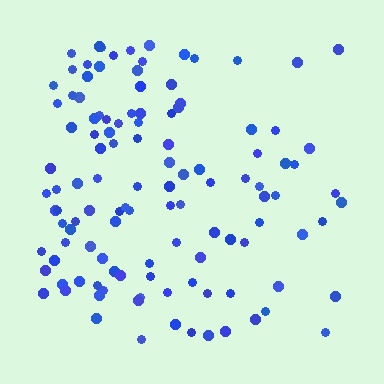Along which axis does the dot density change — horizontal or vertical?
Horizontal.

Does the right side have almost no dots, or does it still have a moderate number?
Still a moderate number, just noticeably fewer than the left.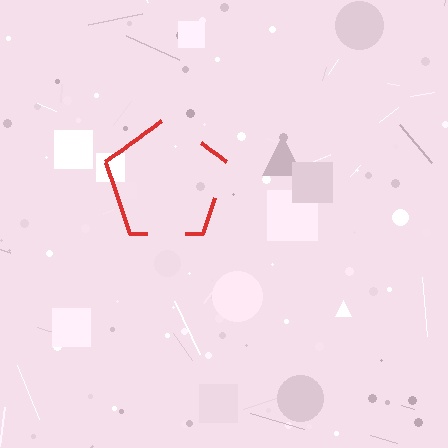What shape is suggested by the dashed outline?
The dashed outline suggests a pentagon.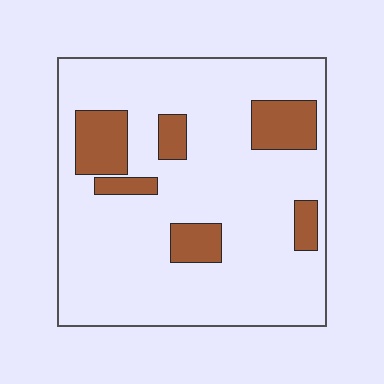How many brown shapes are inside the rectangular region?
6.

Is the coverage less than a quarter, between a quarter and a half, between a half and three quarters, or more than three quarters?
Less than a quarter.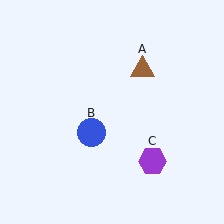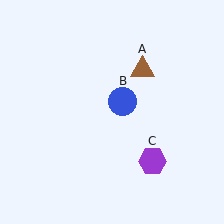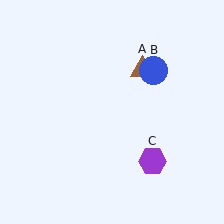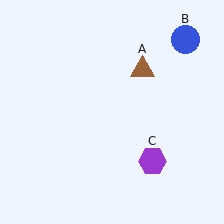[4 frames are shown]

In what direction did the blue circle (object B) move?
The blue circle (object B) moved up and to the right.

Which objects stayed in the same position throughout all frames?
Brown triangle (object A) and purple hexagon (object C) remained stationary.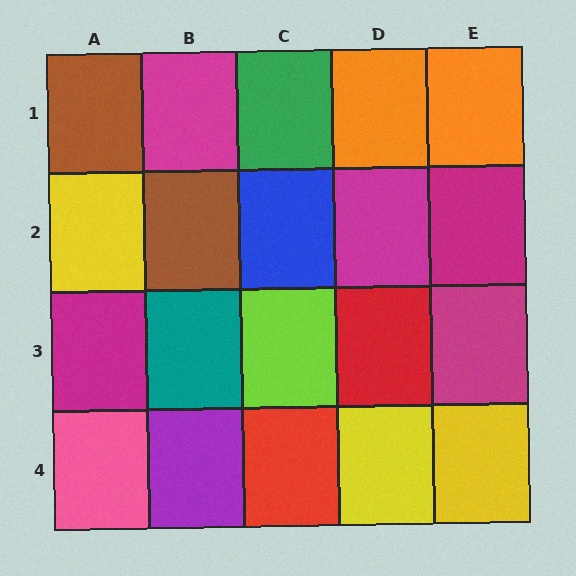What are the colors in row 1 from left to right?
Brown, magenta, green, orange, orange.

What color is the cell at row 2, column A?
Yellow.